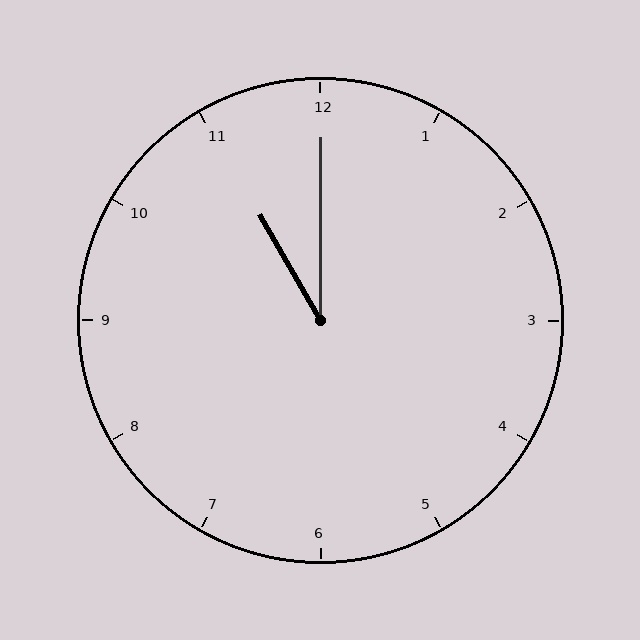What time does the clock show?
11:00.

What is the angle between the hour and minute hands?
Approximately 30 degrees.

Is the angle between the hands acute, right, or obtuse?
It is acute.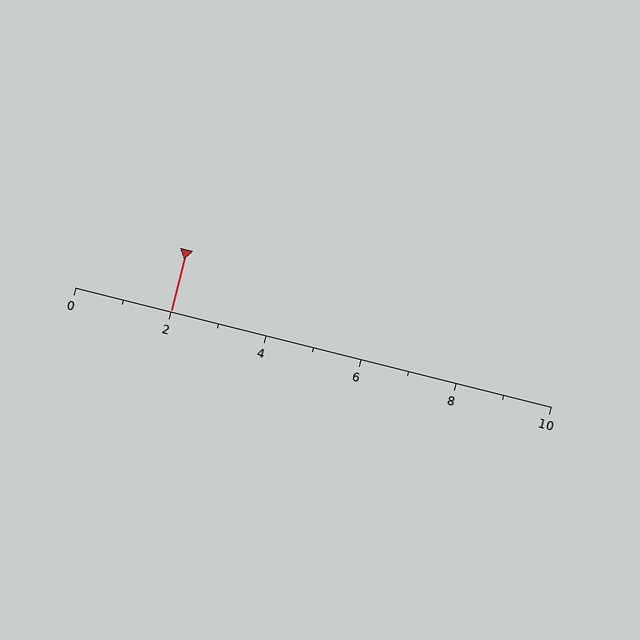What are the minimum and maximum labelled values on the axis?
The axis runs from 0 to 10.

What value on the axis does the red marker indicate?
The marker indicates approximately 2.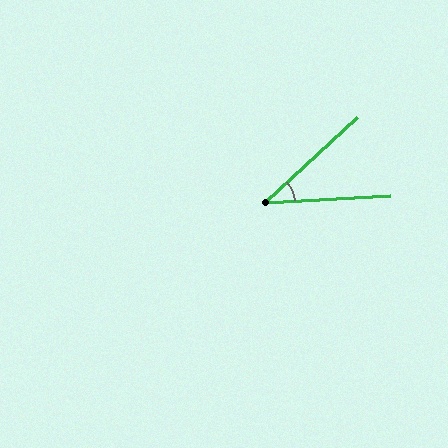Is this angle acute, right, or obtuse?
It is acute.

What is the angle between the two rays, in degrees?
Approximately 40 degrees.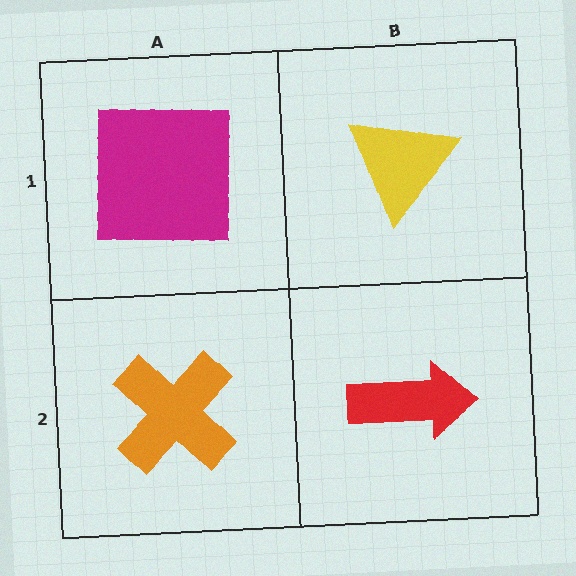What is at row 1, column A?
A magenta square.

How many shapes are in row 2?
2 shapes.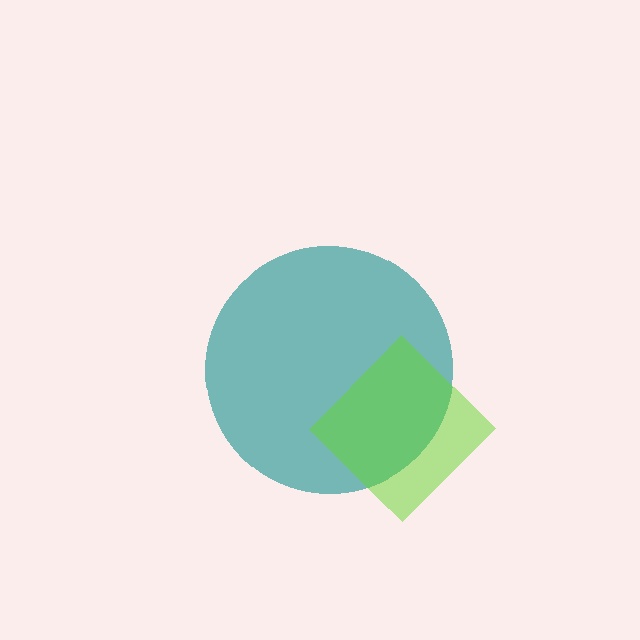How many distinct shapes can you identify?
There are 2 distinct shapes: a teal circle, a lime diamond.